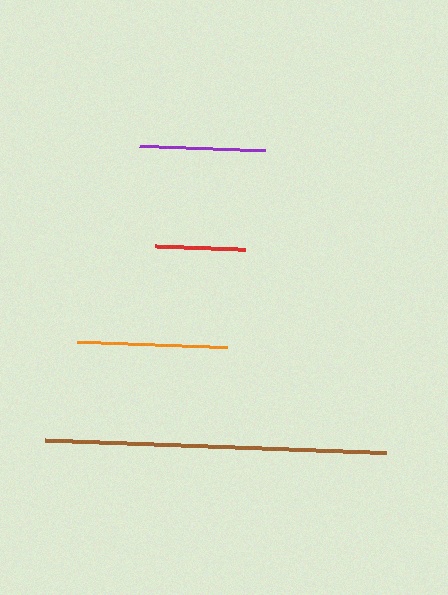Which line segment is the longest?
The brown line is the longest at approximately 342 pixels.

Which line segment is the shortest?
The red line is the shortest at approximately 90 pixels.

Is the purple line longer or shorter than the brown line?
The brown line is longer than the purple line.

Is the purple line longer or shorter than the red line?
The purple line is longer than the red line.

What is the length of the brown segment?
The brown segment is approximately 342 pixels long.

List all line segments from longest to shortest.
From longest to shortest: brown, orange, purple, red.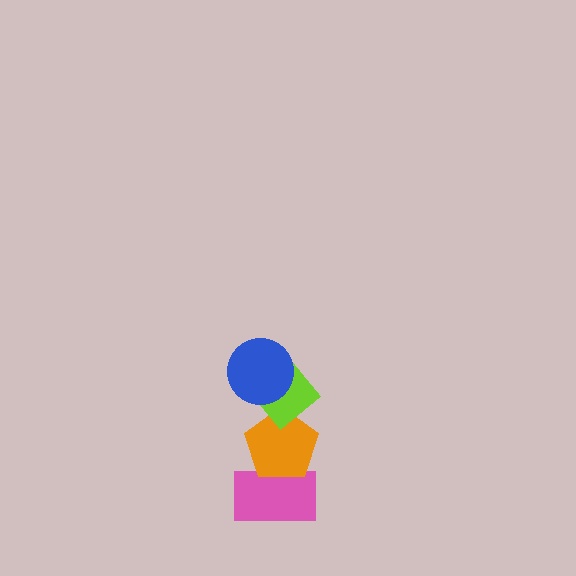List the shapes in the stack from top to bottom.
From top to bottom: the blue circle, the lime diamond, the orange pentagon, the pink rectangle.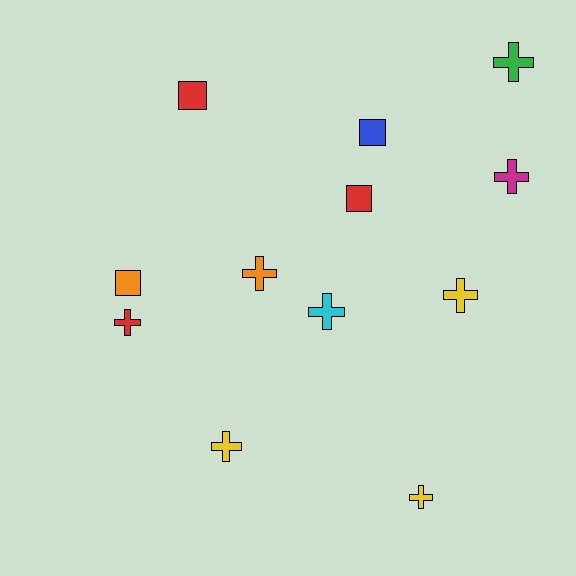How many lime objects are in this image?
There are no lime objects.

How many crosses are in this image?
There are 8 crosses.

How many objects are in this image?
There are 12 objects.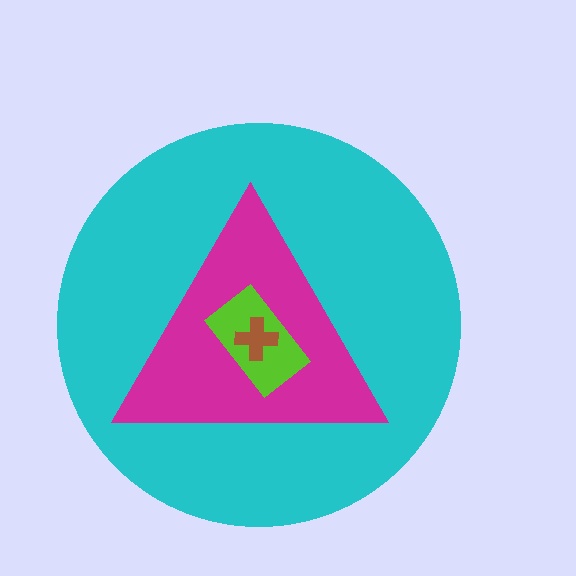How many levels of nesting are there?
4.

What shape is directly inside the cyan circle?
The magenta triangle.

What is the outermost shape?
The cyan circle.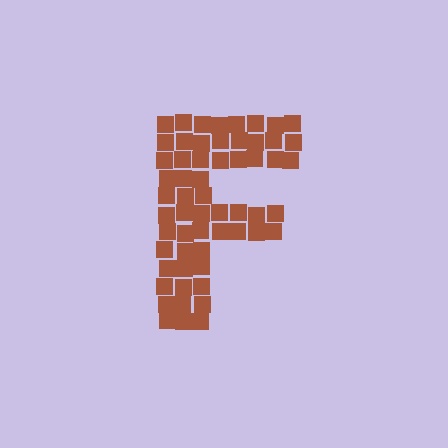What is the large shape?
The large shape is the letter F.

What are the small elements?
The small elements are squares.